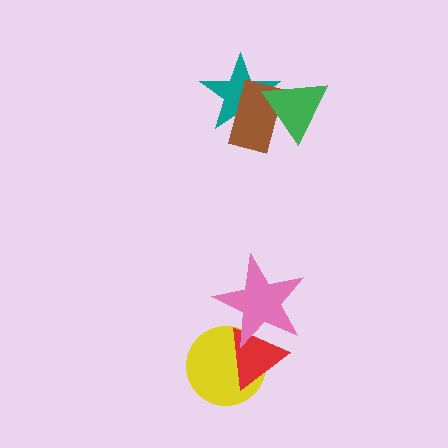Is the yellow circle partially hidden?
Yes, it is partially covered by another shape.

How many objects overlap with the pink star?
2 objects overlap with the pink star.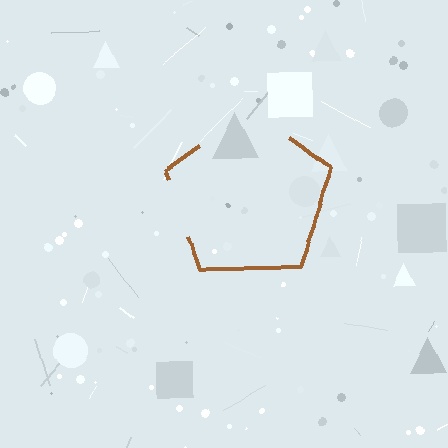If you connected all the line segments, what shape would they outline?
They would outline a pentagon.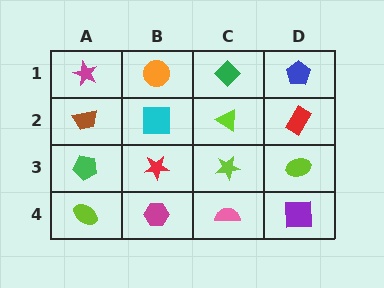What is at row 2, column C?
A lime triangle.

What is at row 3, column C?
A lime star.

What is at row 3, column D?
A lime ellipse.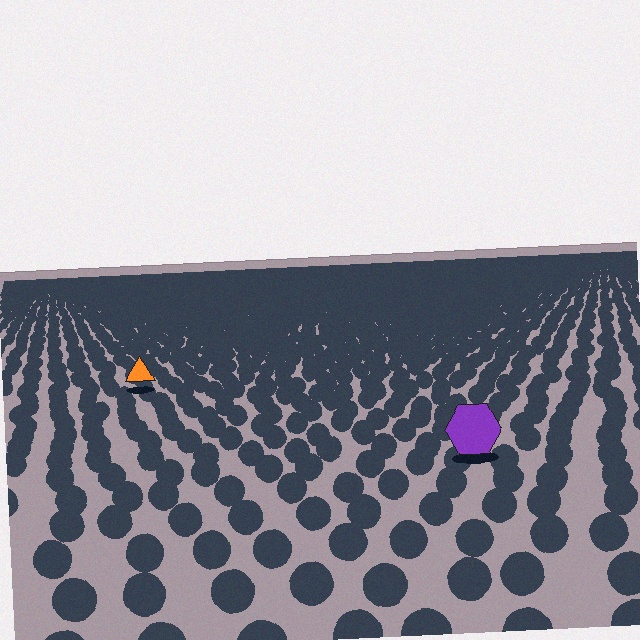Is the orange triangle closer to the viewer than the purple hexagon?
No. The purple hexagon is closer — you can tell from the texture gradient: the ground texture is coarser near it.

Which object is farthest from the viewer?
The orange triangle is farthest from the viewer. It appears smaller and the ground texture around it is denser.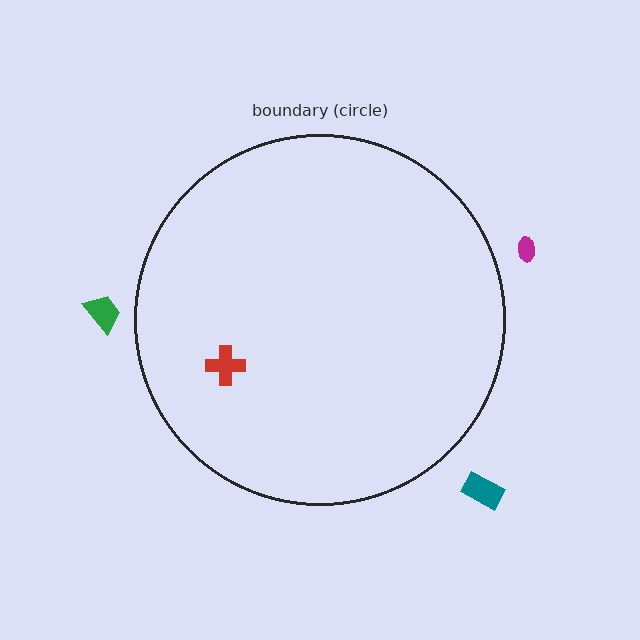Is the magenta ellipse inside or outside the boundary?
Outside.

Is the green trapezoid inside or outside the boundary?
Outside.